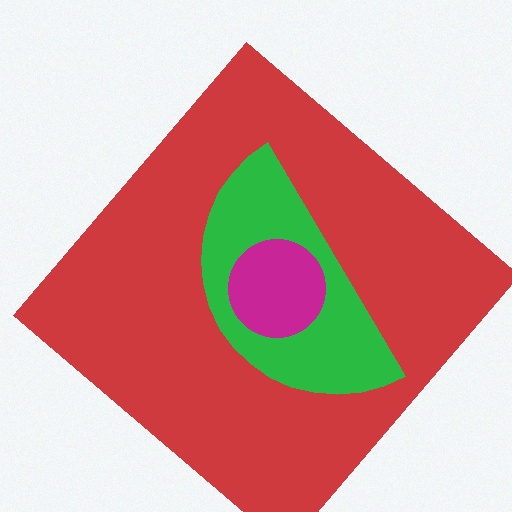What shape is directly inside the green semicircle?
The magenta circle.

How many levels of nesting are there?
3.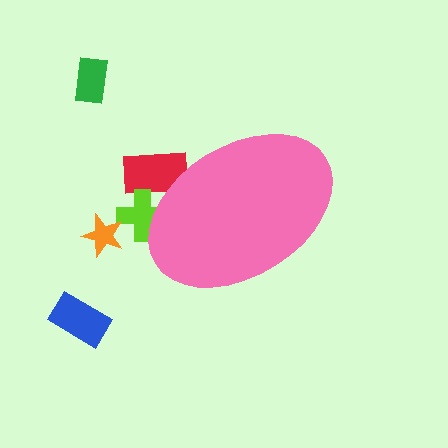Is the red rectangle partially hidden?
Yes, the red rectangle is partially hidden behind the pink ellipse.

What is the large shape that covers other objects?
A pink ellipse.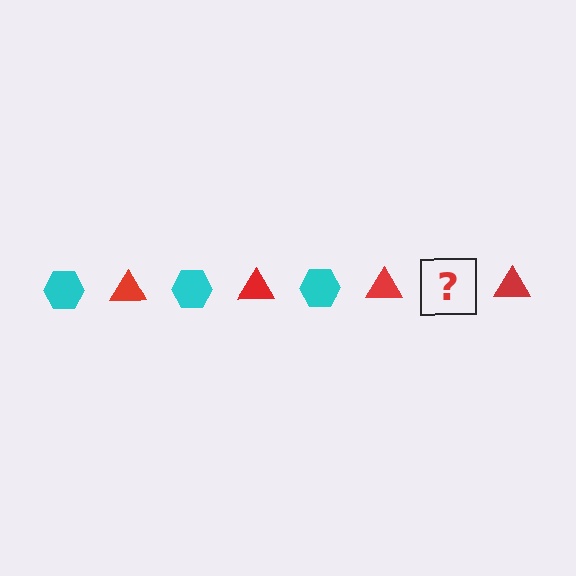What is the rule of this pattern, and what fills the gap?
The rule is that the pattern alternates between cyan hexagon and red triangle. The gap should be filled with a cyan hexagon.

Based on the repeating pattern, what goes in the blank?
The blank should be a cyan hexagon.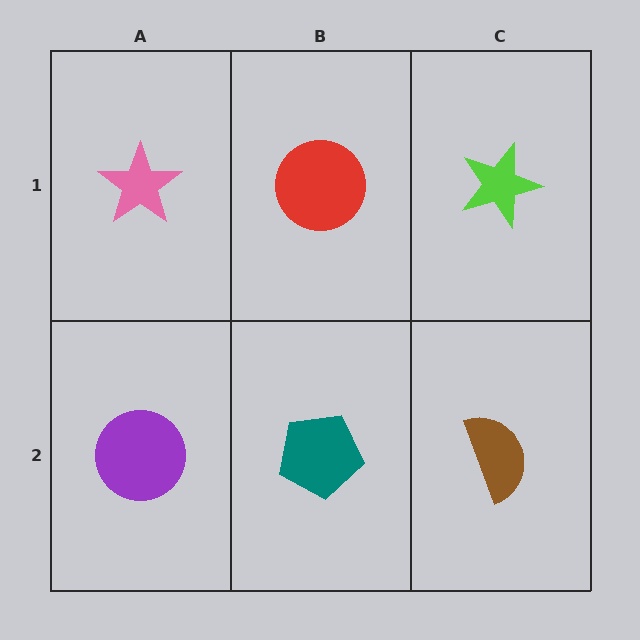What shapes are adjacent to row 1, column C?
A brown semicircle (row 2, column C), a red circle (row 1, column B).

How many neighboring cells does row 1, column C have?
2.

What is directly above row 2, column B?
A red circle.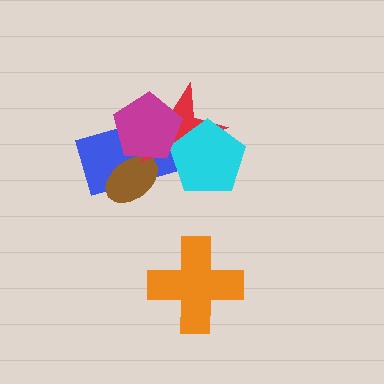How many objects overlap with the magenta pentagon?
4 objects overlap with the magenta pentagon.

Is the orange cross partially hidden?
No, no other shape covers it.